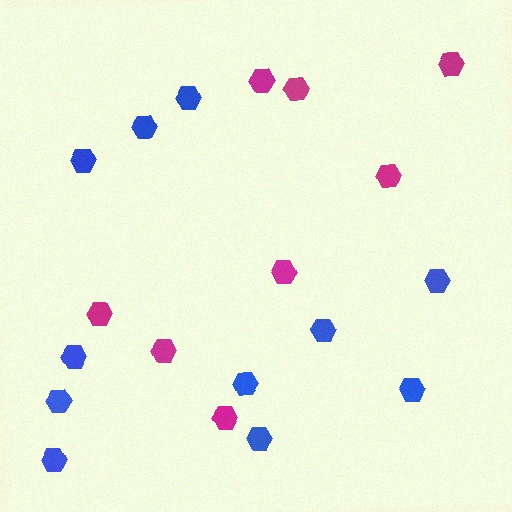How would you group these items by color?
There are 2 groups: one group of blue hexagons (11) and one group of magenta hexagons (8).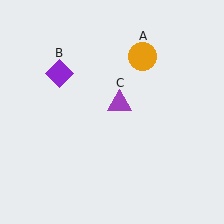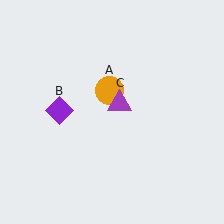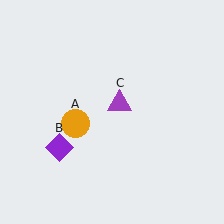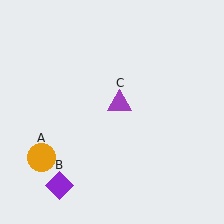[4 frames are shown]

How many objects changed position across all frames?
2 objects changed position: orange circle (object A), purple diamond (object B).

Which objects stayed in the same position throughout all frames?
Purple triangle (object C) remained stationary.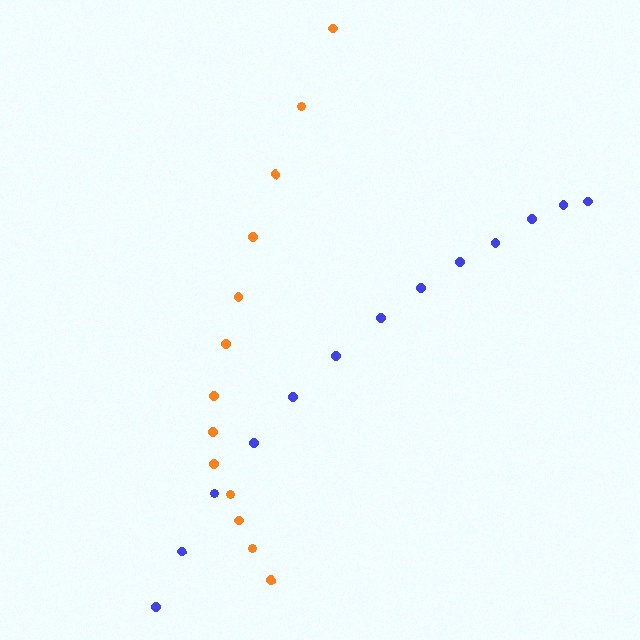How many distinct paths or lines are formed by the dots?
There are 2 distinct paths.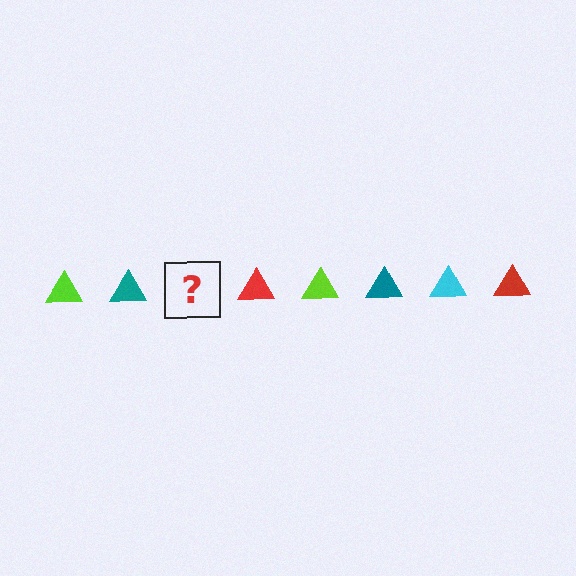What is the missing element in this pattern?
The missing element is a cyan triangle.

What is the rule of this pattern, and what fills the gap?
The rule is that the pattern cycles through lime, teal, cyan, red triangles. The gap should be filled with a cyan triangle.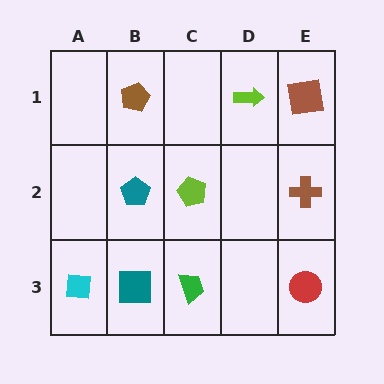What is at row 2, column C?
A lime pentagon.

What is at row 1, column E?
A brown square.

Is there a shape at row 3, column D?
No, that cell is empty.